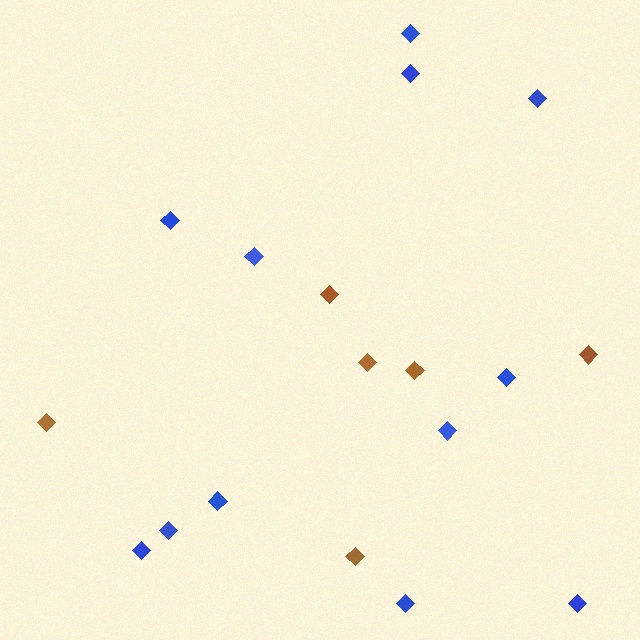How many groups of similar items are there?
There are 2 groups: one group of brown diamonds (6) and one group of blue diamonds (12).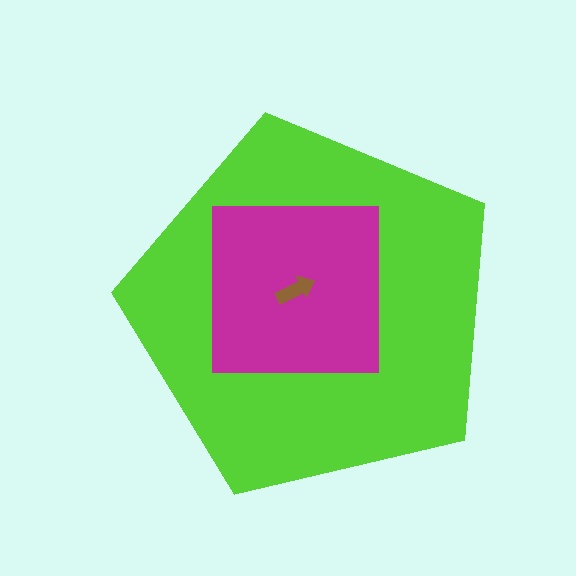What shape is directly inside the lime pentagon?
The magenta square.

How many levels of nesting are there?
3.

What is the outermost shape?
The lime pentagon.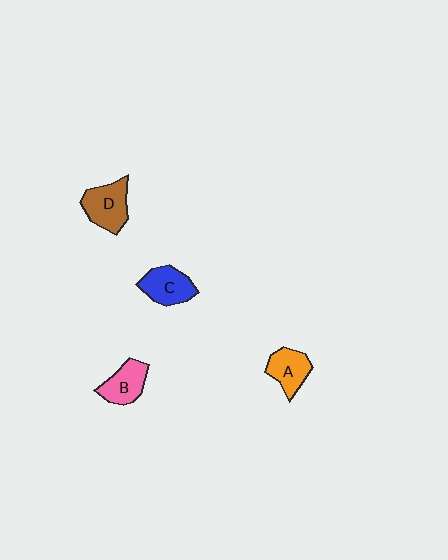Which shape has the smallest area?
Shape A (orange).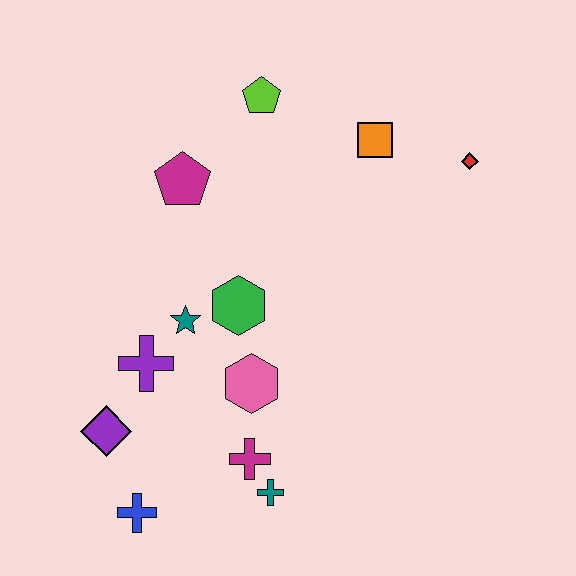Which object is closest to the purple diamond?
The purple cross is closest to the purple diamond.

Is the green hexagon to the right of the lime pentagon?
No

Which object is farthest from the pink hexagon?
The red diamond is farthest from the pink hexagon.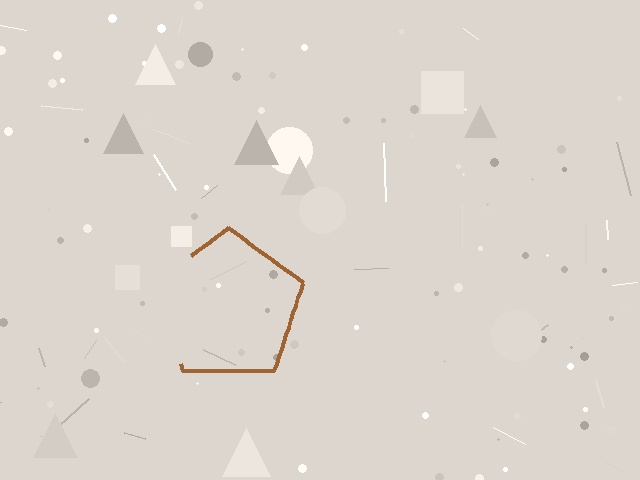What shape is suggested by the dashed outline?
The dashed outline suggests a pentagon.